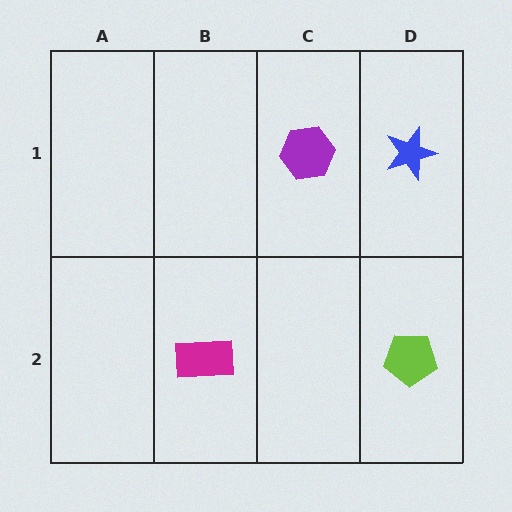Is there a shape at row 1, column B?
No, that cell is empty.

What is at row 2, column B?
A magenta rectangle.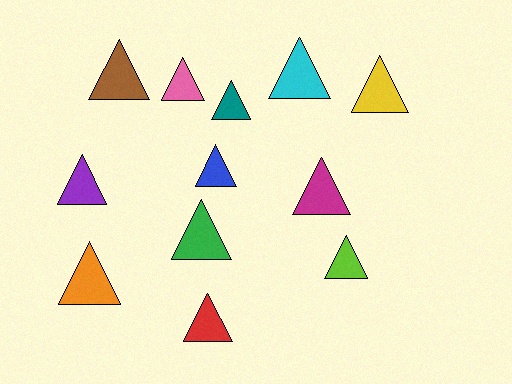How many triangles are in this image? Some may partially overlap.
There are 12 triangles.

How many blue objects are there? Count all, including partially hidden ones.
There is 1 blue object.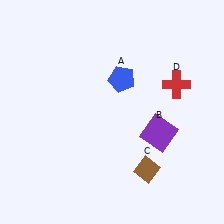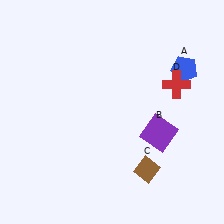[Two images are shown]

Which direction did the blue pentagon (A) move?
The blue pentagon (A) moved right.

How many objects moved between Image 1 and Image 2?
1 object moved between the two images.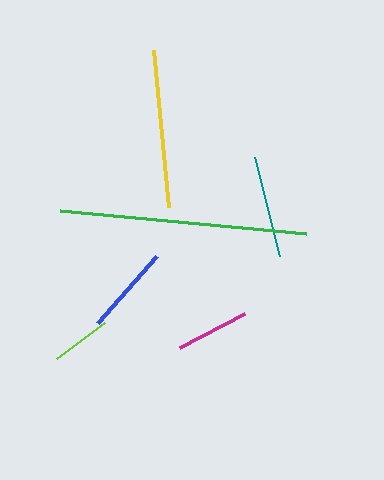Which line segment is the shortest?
The lime line is the shortest at approximately 60 pixels.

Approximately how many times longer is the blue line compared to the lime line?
The blue line is approximately 1.5 times the length of the lime line.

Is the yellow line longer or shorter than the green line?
The green line is longer than the yellow line.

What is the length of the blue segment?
The blue segment is approximately 90 pixels long.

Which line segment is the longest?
The green line is the longest at approximately 247 pixels.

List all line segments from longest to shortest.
From longest to shortest: green, yellow, teal, blue, magenta, lime.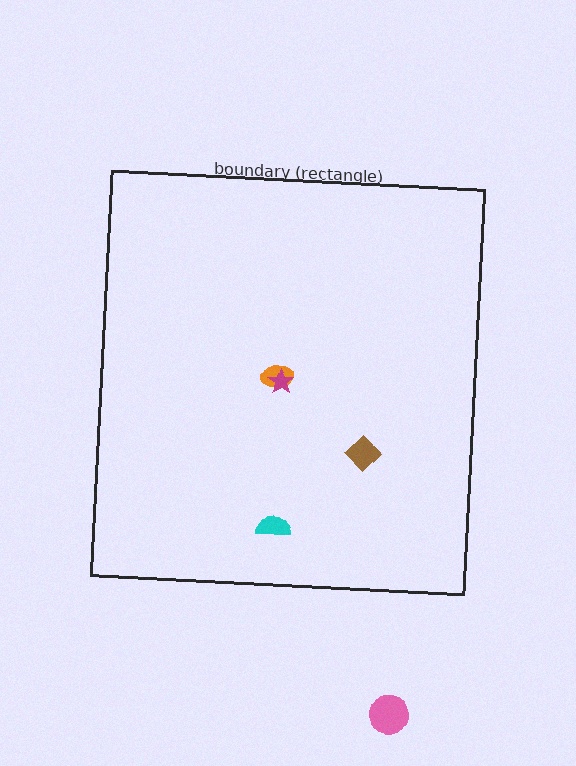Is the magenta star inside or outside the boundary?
Inside.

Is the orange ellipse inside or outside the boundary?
Inside.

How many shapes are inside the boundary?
4 inside, 1 outside.